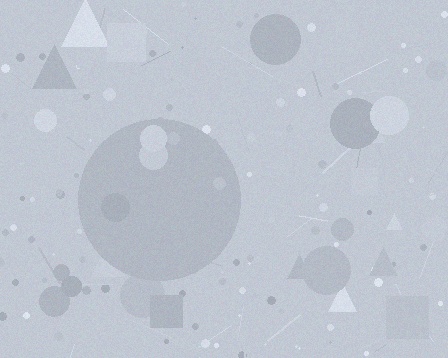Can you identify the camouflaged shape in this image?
The camouflaged shape is a circle.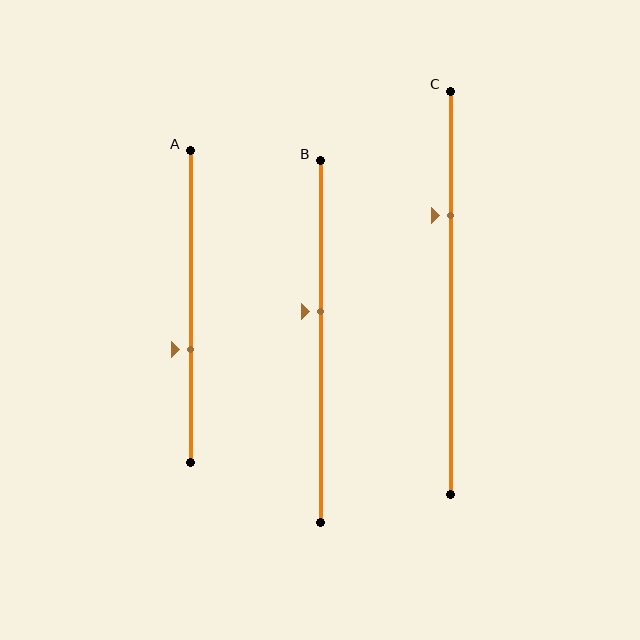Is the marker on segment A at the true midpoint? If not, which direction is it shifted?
No, the marker on segment A is shifted downward by about 14% of the segment length.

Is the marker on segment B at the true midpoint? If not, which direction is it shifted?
No, the marker on segment B is shifted upward by about 8% of the segment length.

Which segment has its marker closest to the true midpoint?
Segment B has its marker closest to the true midpoint.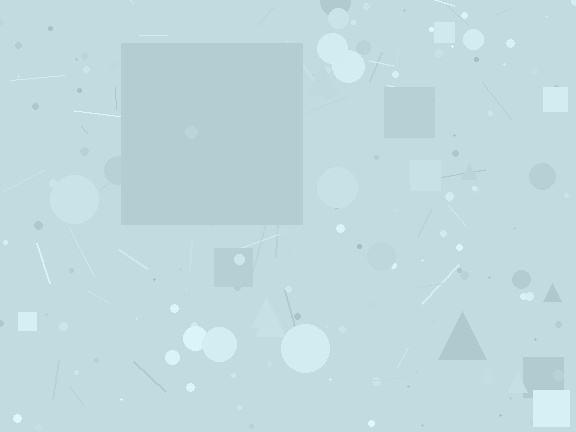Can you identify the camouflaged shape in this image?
The camouflaged shape is a square.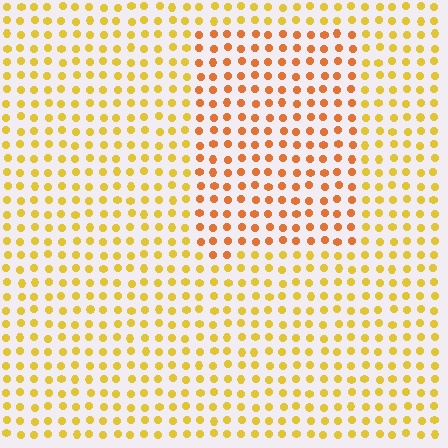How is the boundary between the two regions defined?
The boundary is defined purely by a slight shift in hue (about 29 degrees). Spacing, size, and orientation are identical on both sides.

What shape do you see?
I see a rectangle.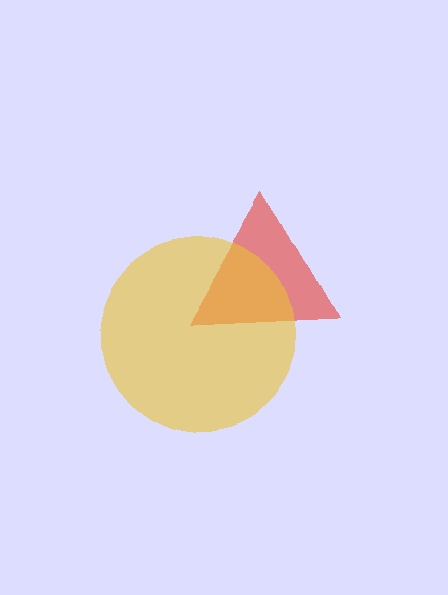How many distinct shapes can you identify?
There are 2 distinct shapes: a red triangle, a yellow circle.